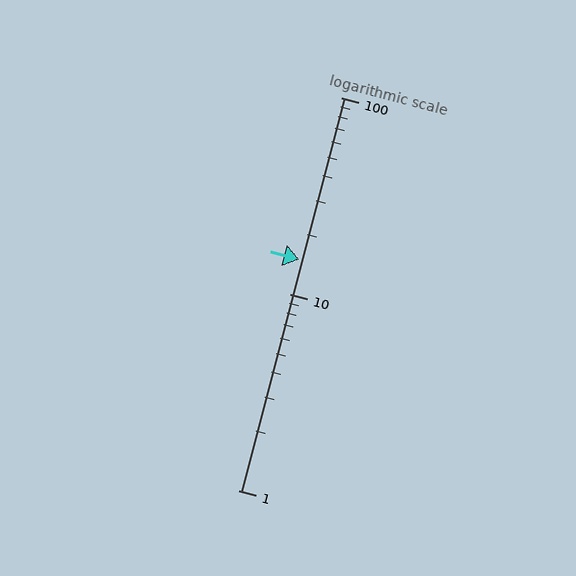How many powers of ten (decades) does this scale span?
The scale spans 2 decades, from 1 to 100.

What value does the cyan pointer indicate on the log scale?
The pointer indicates approximately 15.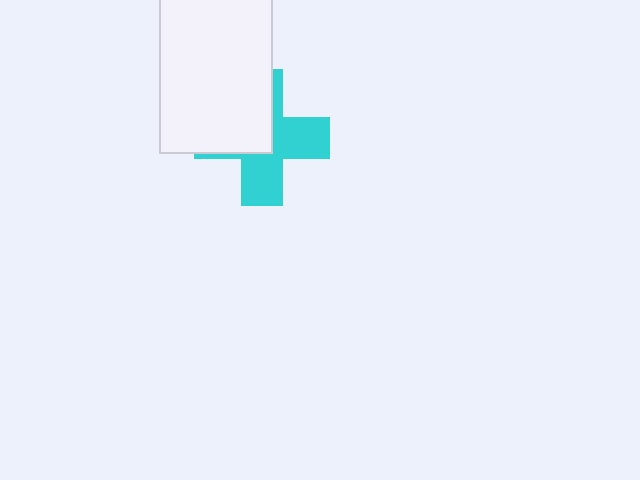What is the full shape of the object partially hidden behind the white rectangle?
The partially hidden object is a cyan cross.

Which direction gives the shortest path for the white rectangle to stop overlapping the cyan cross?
Moving toward the upper-left gives the shortest separation.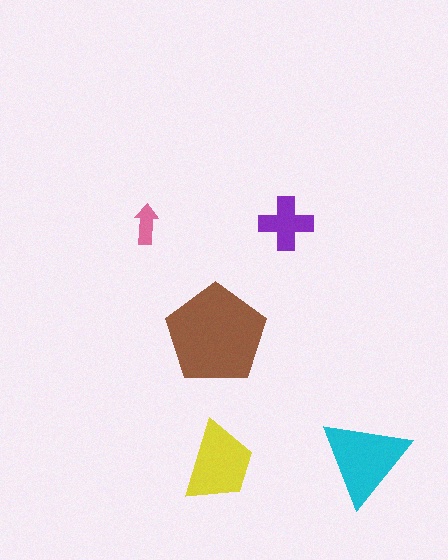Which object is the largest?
The brown pentagon.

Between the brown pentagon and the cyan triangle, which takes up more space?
The brown pentagon.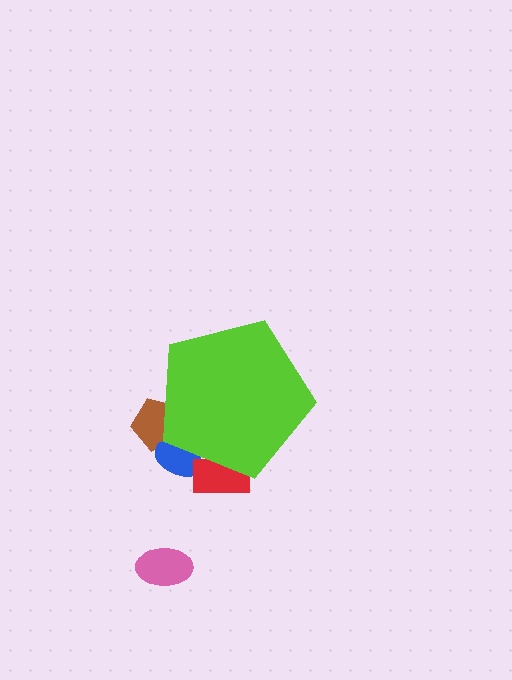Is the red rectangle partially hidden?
Yes, the red rectangle is partially hidden behind the lime pentagon.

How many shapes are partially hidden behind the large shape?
3 shapes are partially hidden.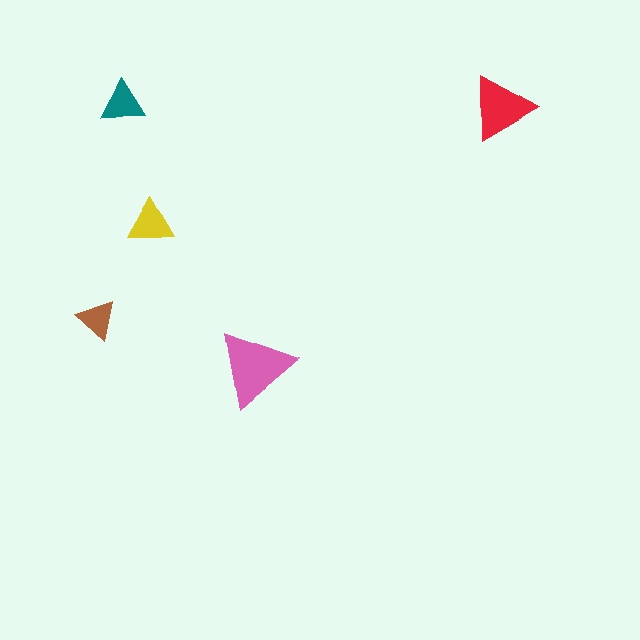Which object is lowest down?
The pink triangle is bottommost.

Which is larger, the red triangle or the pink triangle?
The pink one.